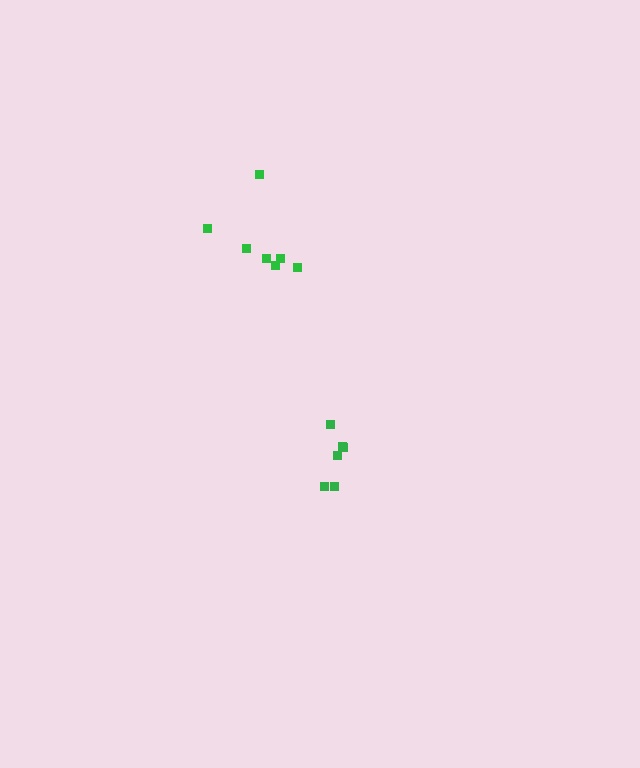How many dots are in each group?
Group 1: 7 dots, Group 2: 6 dots (13 total).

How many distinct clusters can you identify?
There are 2 distinct clusters.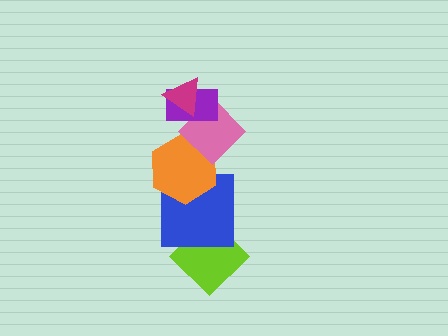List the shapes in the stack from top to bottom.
From top to bottom: the magenta triangle, the purple rectangle, the pink diamond, the orange hexagon, the blue square, the lime diamond.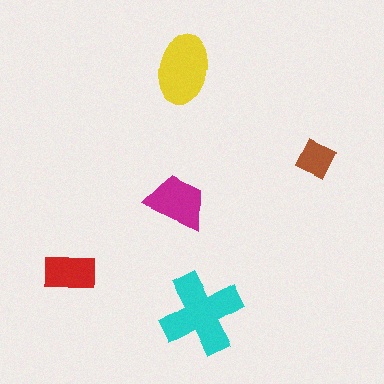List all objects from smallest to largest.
The brown diamond, the red rectangle, the magenta trapezoid, the yellow ellipse, the cyan cross.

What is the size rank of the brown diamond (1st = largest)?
5th.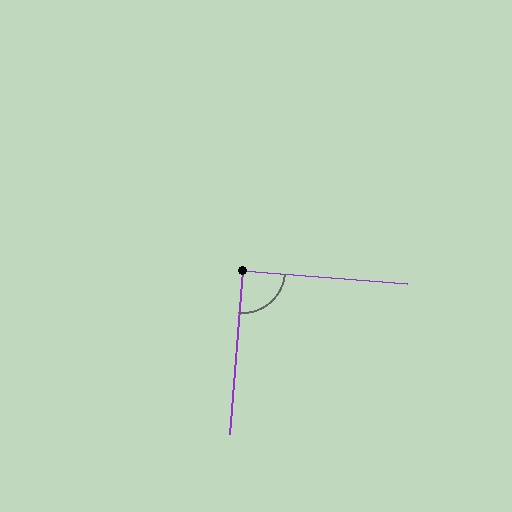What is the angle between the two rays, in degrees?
Approximately 90 degrees.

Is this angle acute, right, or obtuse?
It is approximately a right angle.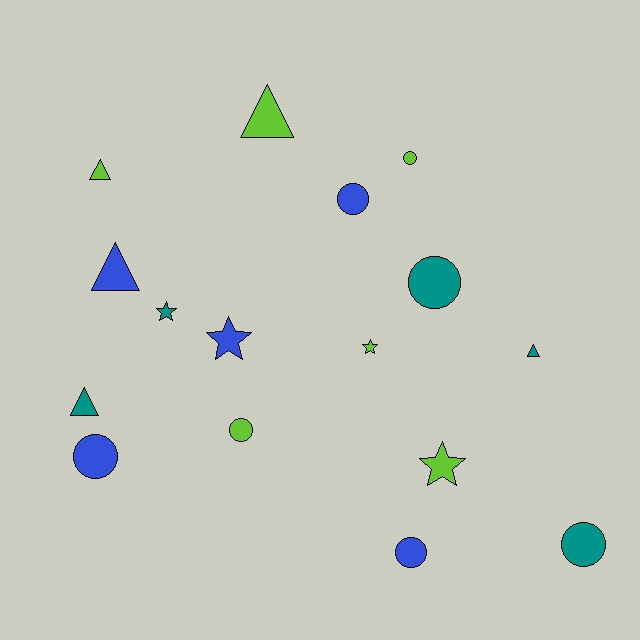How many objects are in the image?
There are 16 objects.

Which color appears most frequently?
Lime, with 6 objects.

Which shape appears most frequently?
Circle, with 7 objects.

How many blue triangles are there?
There is 1 blue triangle.